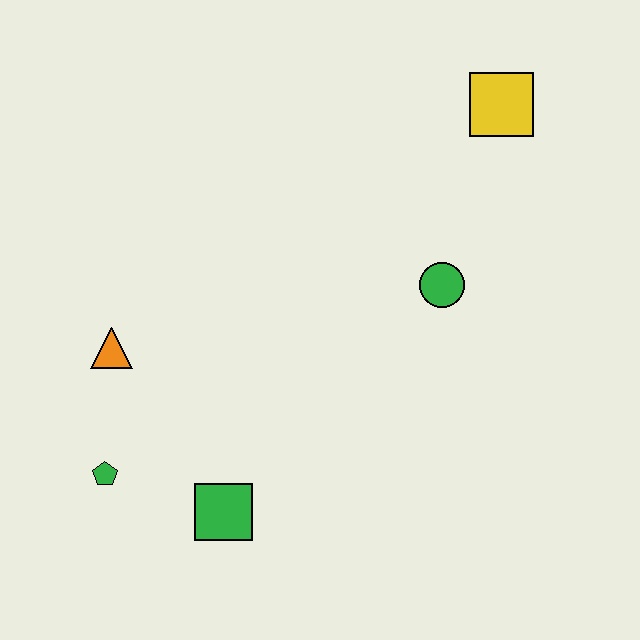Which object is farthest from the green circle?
The green pentagon is farthest from the green circle.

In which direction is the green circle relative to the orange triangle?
The green circle is to the right of the orange triangle.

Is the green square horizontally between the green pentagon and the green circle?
Yes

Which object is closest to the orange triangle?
The green pentagon is closest to the orange triangle.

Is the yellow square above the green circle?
Yes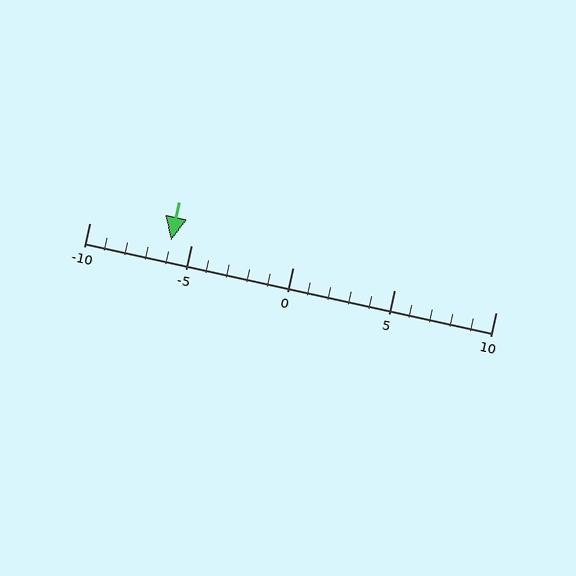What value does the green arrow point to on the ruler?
The green arrow points to approximately -6.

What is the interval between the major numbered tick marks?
The major tick marks are spaced 5 units apart.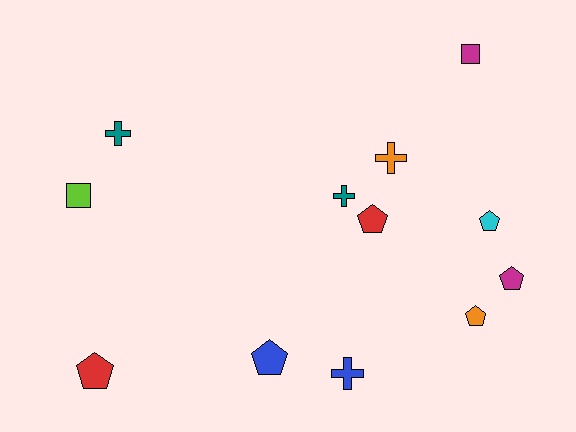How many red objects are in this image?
There are 2 red objects.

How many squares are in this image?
There are 2 squares.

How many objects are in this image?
There are 12 objects.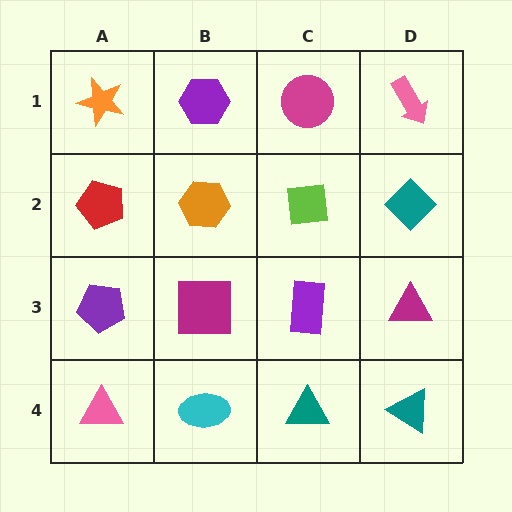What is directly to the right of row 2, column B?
A lime square.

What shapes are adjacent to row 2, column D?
A pink arrow (row 1, column D), a magenta triangle (row 3, column D), a lime square (row 2, column C).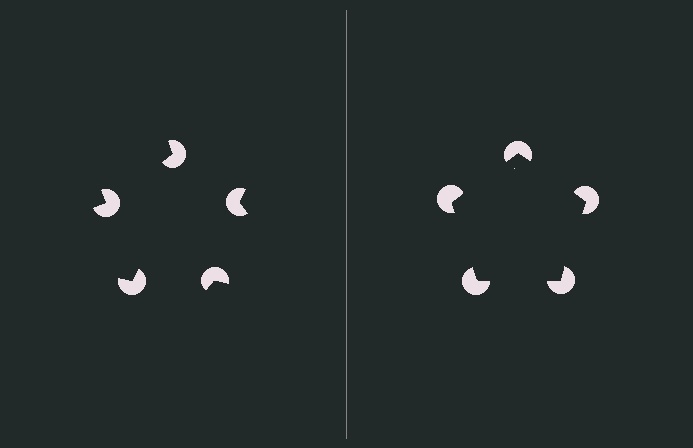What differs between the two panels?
The pac-man discs are positioned identically on both sides; only the wedge orientations differ. On the right they align to a pentagon; on the left they are misaligned.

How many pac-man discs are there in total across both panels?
10 — 5 on each side.